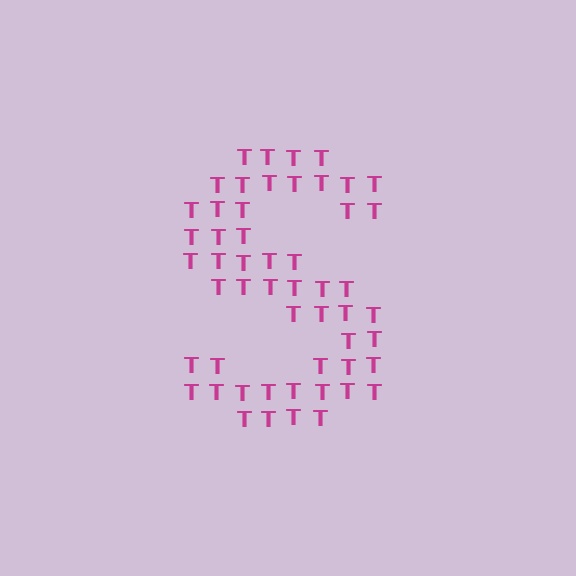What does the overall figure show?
The overall figure shows the letter S.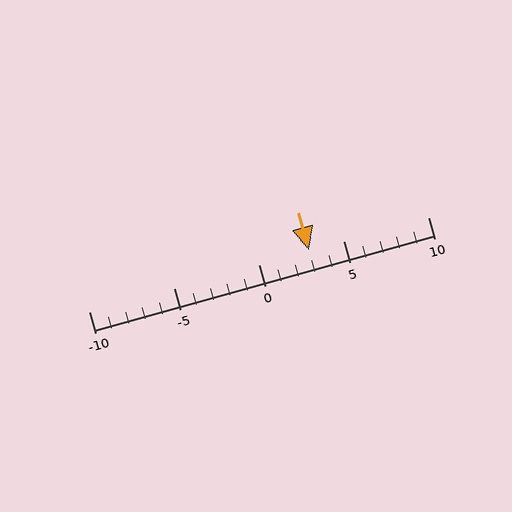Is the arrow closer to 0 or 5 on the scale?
The arrow is closer to 5.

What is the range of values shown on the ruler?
The ruler shows values from -10 to 10.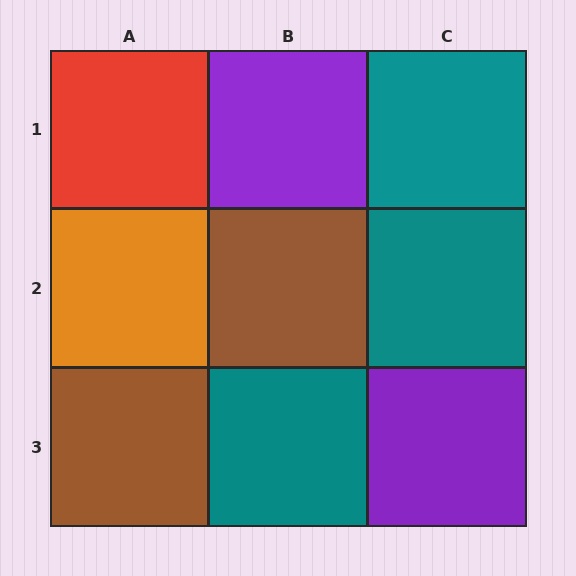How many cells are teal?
3 cells are teal.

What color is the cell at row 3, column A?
Brown.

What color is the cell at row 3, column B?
Teal.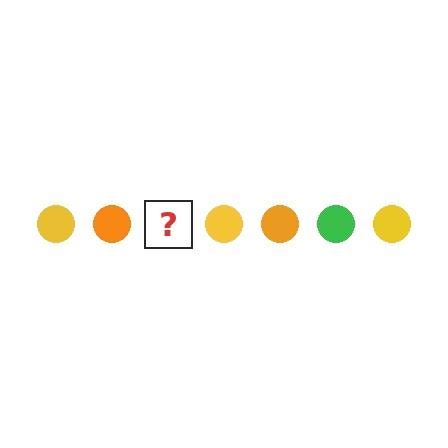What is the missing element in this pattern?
The missing element is a green circle.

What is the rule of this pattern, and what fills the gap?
The rule is that the pattern cycles through yellow, orange, green circles. The gap should be filled with a green circle.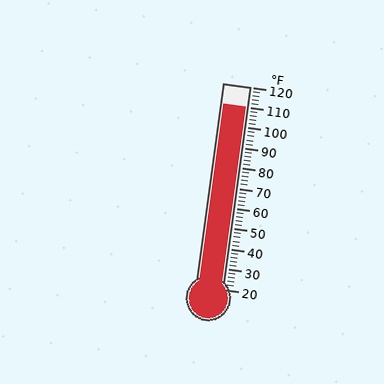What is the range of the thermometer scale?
The thermometer scale ranges from 20°F to 120°F.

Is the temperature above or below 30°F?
The temperature is above 30°F.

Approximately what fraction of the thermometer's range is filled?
The thermometer is filled to approximately 90% of its range.